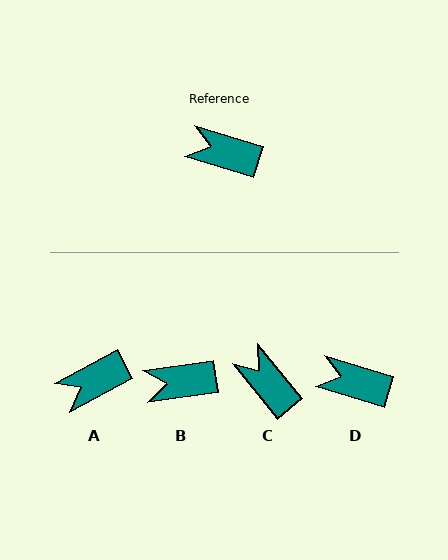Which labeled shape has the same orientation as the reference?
D.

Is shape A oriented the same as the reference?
No, it is off by about 45 degrees.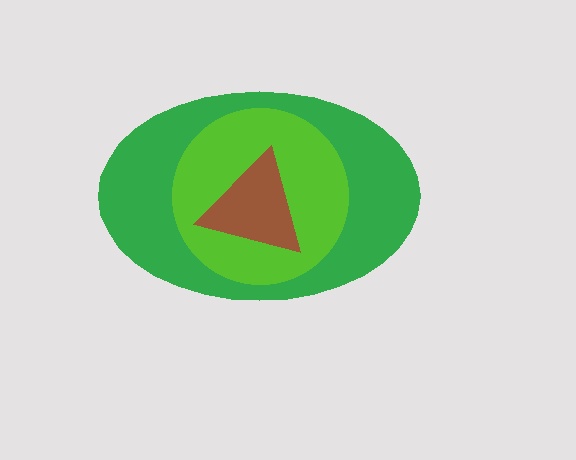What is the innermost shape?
The brown triangle.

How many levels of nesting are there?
3.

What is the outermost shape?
The green ellipse.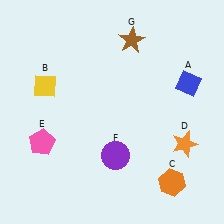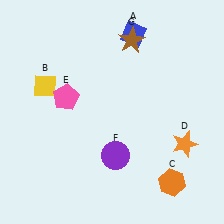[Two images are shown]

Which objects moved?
The objects that moved are: the blue diamond (A), the pink pentagon (E).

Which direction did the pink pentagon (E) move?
The pink pentagon (E) moved up.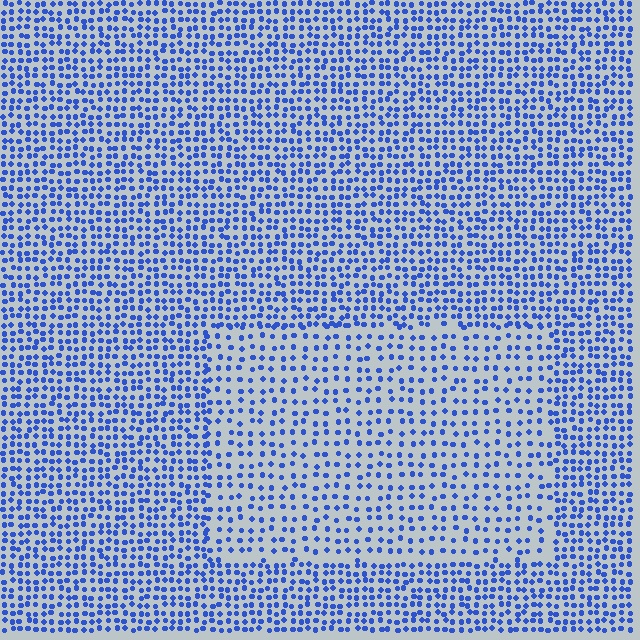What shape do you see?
I see a rectangle.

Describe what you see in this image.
The image contains small blue elements arranged at two different densities. A rectangle-shaped region is visible where the elements are less densely packed than the surrounding area.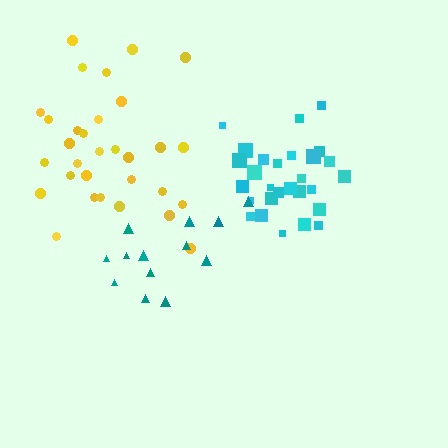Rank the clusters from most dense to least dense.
cyan, teal, yellow.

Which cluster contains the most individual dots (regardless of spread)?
Yellow (31).